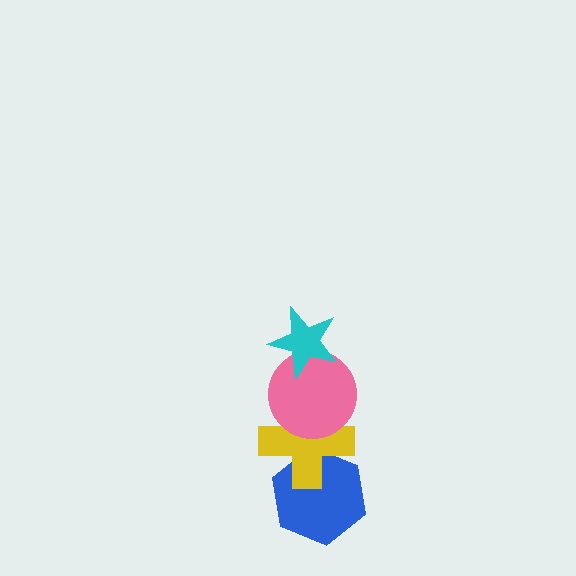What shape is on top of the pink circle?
The cyan star is on top of the pink circle.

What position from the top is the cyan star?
The cyan star is 1st from the top.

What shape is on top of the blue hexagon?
The yellow cross is on top of the blue hexagon.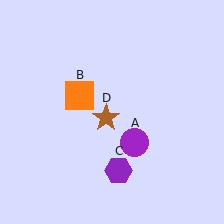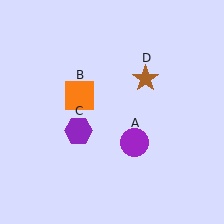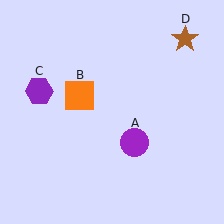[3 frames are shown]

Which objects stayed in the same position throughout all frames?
Purple circle (object A) and orange square (object B) remained stationary.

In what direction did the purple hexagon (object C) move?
The purple hexagon (object C) moved up and to the left.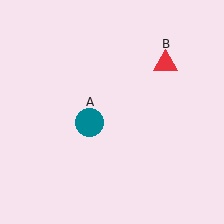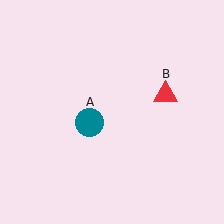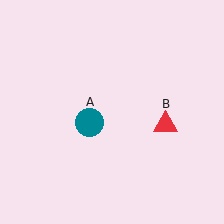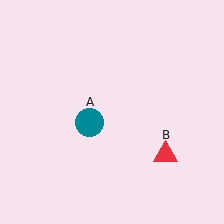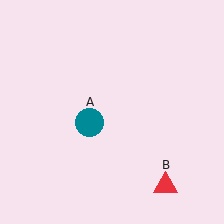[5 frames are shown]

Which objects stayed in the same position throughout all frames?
Teal circle (object A) remained stationary.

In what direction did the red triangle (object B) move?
The red triangle (object B) moved down.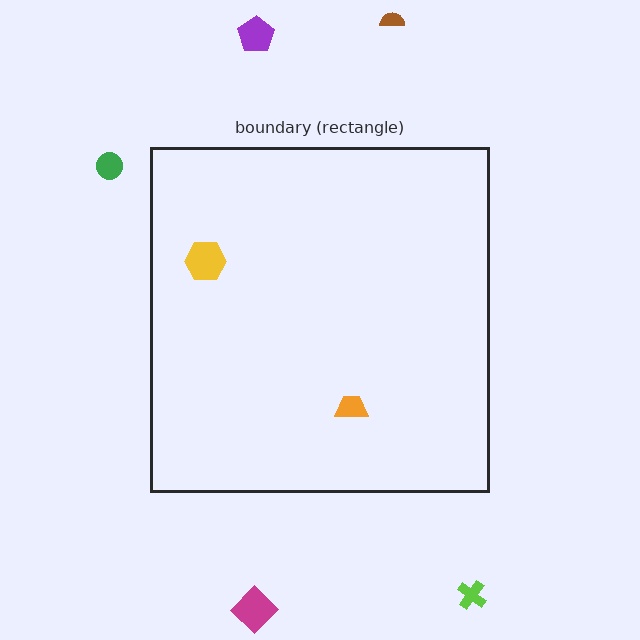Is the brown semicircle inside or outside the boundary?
Outside.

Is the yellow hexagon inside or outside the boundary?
Inside.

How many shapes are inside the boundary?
2 inside, 5 outside.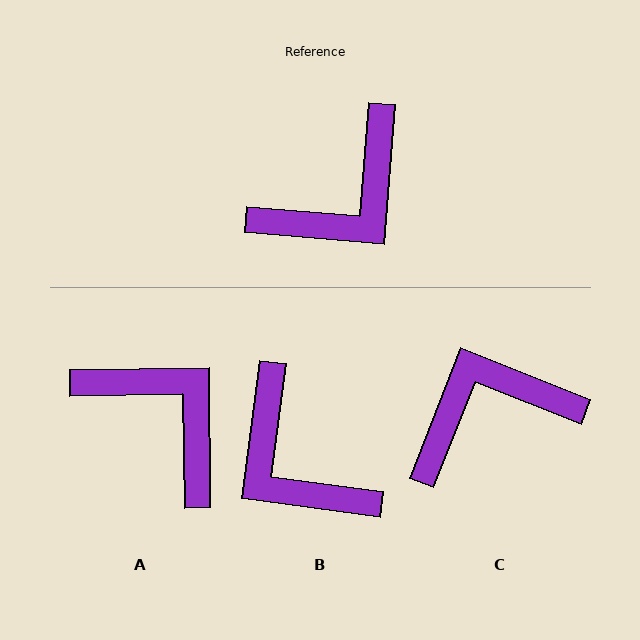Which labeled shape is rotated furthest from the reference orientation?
C, about 163 degrees away.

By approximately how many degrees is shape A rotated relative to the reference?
Approximately 95 degrees counter-clockwise.